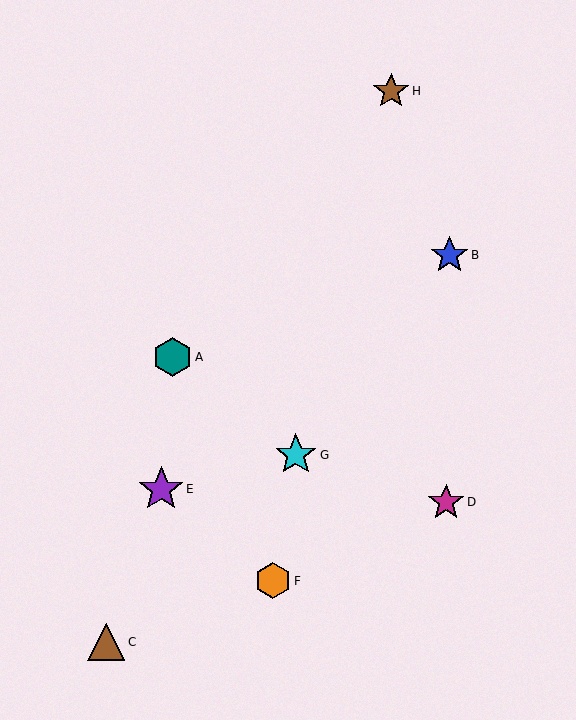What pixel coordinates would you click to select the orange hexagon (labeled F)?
Click at (273, 581) to select the orange hexagon F.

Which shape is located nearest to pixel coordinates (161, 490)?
The purple star (labeled E) at (161, 489) is nearest to that location.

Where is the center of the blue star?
The center of the blue star is at (450, 255).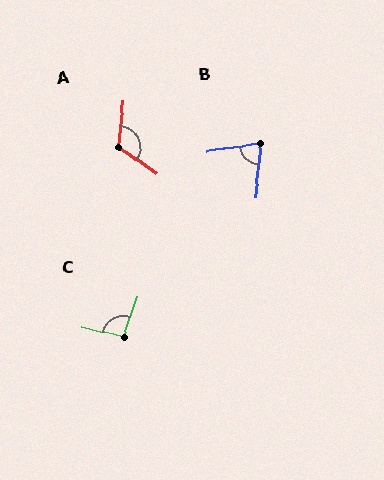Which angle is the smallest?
B, at approximately 77 degrees.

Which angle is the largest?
A, at approximately 120 degrees.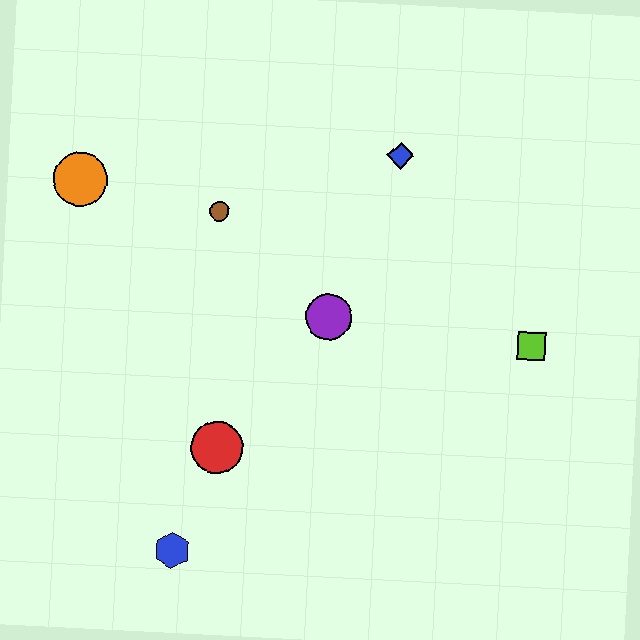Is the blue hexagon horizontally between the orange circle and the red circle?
Yes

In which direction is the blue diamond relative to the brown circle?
The blue diamond is to the right of the brown circle.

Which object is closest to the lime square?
The purple circle is closest to the lime square.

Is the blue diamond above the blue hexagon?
Yes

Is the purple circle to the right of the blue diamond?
No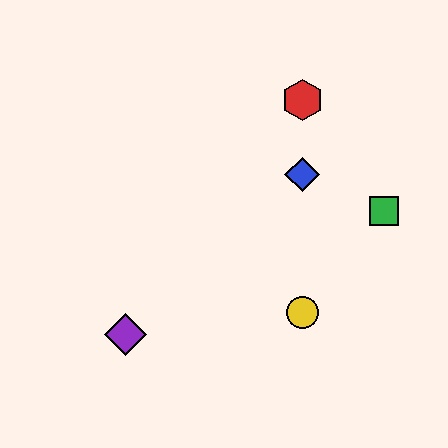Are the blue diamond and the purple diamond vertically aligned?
No, the blue diamond is at x≈302 and the purple diamond is at x≈126.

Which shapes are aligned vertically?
The red hexagon, the blue diamond, the yellow circle are aligned vertically.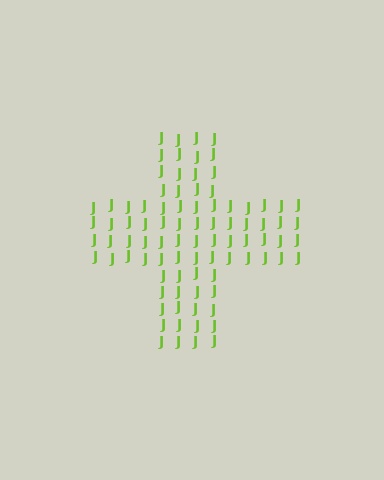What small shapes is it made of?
It is made of small letter J's.